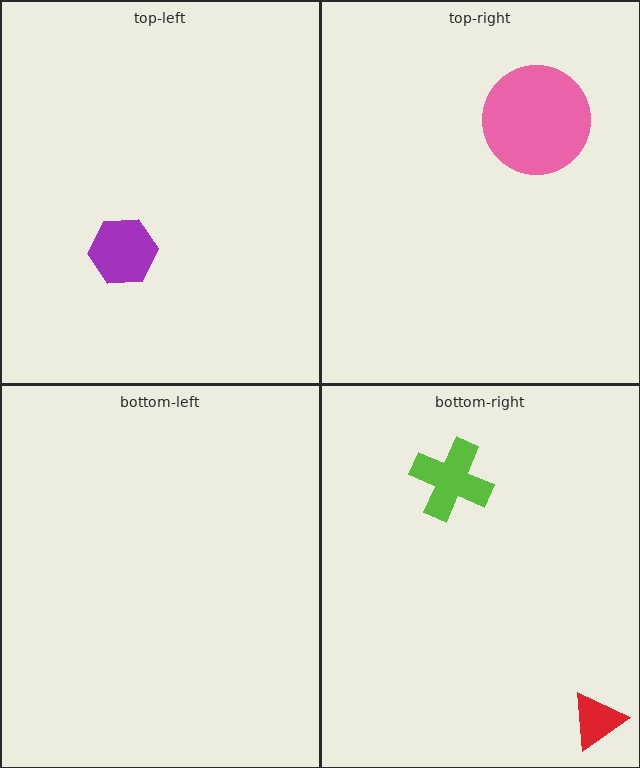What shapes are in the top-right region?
The pink circle.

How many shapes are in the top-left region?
1.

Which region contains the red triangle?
The bottom-right region.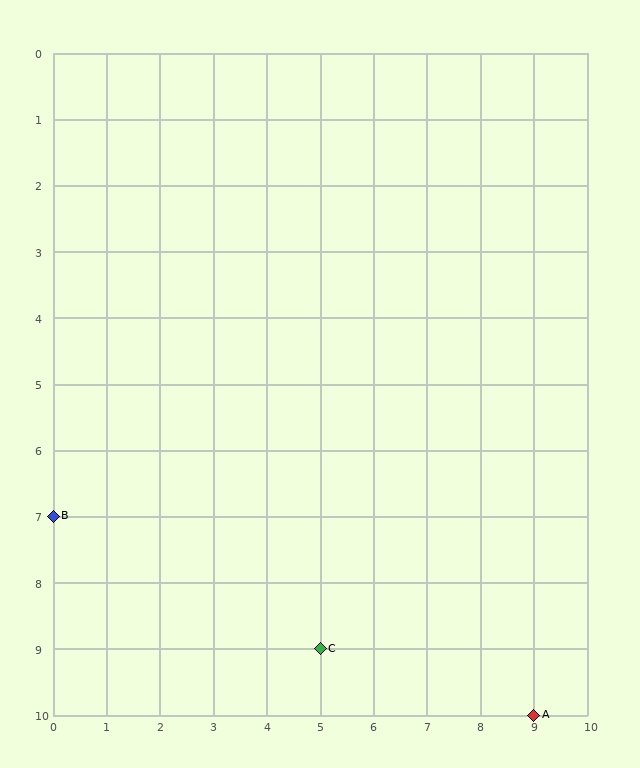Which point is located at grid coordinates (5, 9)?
Point C is at (5, 9).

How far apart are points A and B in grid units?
Points A and B are 9 columns and 3 rows apart (about 9.5 grid units diagonally).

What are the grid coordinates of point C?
Point C is at grid coordinates (5, 9).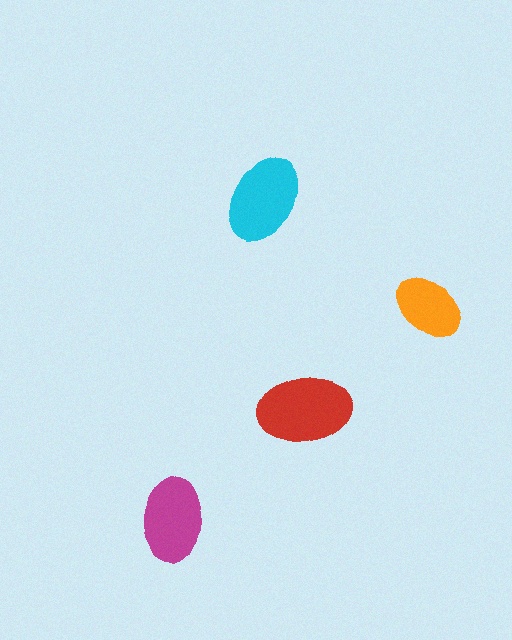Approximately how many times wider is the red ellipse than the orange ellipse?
About 1.5 times wider.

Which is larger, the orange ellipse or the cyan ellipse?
The cyan one.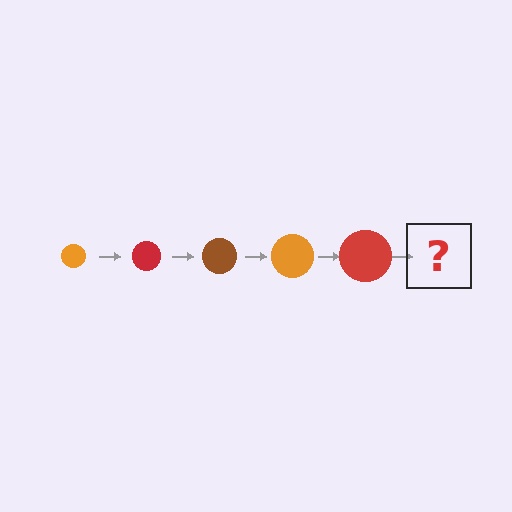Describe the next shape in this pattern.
It should be a brown circle, larger than the previous one.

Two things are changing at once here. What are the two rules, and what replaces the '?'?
The two rules are that the circle grows larger each step and the color cycles through orange, red, and brown. The '?' should be a brown circle, larger than the previous one.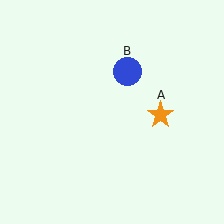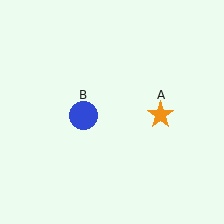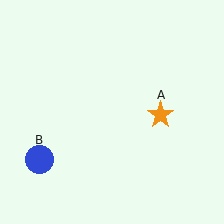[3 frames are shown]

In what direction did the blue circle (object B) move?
The blue circle (object B) moved down and to the left.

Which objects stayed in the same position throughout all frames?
Orange star (object A) remained stationary.